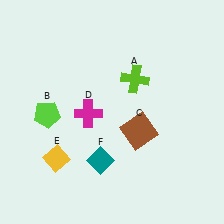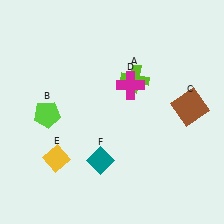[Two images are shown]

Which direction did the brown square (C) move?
The brown square (C) moved right.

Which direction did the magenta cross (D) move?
The magenta cross (D) moved right.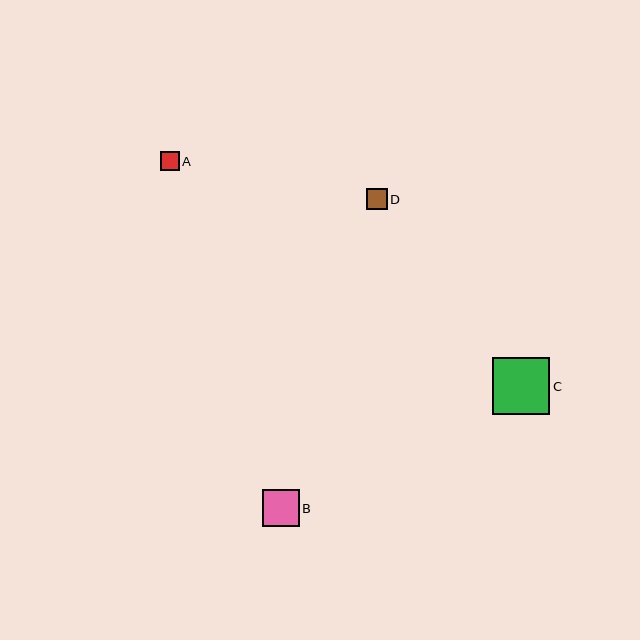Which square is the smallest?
Square A is the smallest with a size of approximately 18 pixels.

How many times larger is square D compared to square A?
Square D is approximately 1.1 times the size of square A.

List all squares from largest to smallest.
From largest to smallest: C, B, D, A.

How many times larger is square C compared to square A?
Square C is approximately 3.1 times the size of square A.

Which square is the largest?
Square C is the largest with a size of approximately 57 pixels.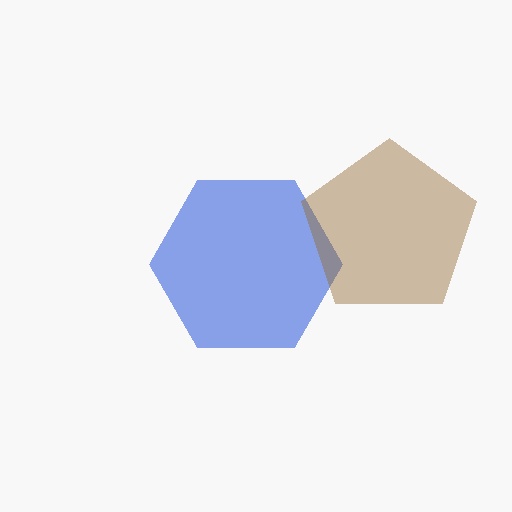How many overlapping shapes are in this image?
There are 2 overlapping shapes in the image.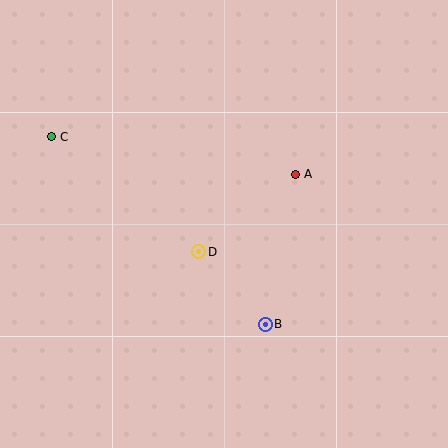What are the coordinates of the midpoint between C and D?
The midpoint between C and D is at (125, 194).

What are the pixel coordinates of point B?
Point B is at (265, 324).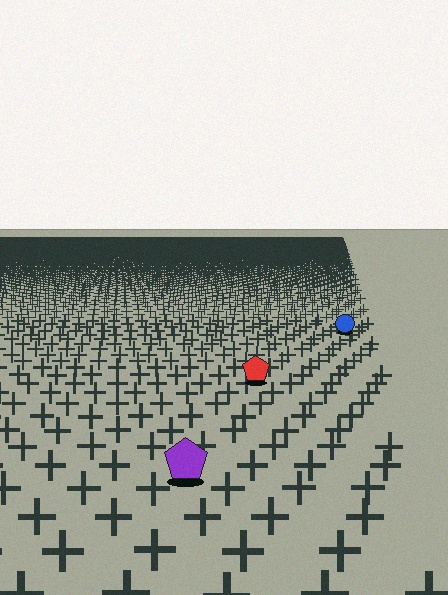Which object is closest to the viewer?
The purple pentagon is closest. The texture marks near it are larger and more spread out.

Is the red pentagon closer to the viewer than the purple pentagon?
No. The purple pentagon is closer — you can tell from the texture gradient: the ground texture is coarser near it.